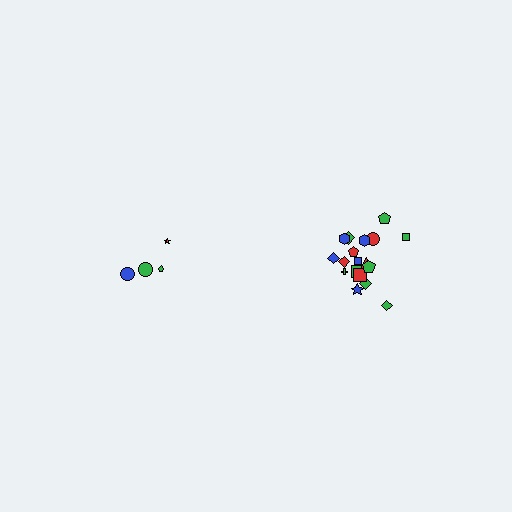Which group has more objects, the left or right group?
The right group.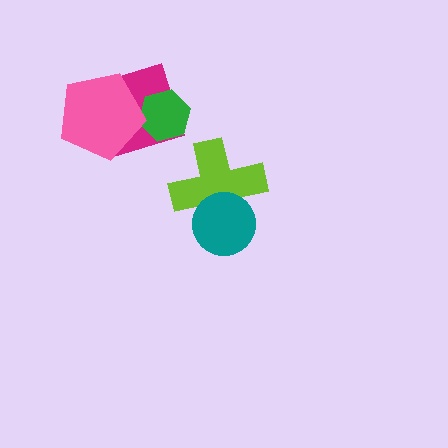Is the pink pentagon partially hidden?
No, no other shape covers it.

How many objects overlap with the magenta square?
2 objects overlap with the magenta square.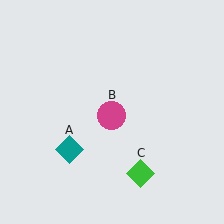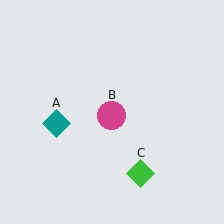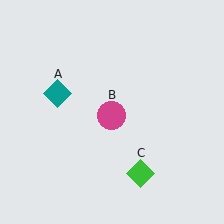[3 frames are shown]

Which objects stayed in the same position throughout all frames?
Magenta circle (object B) and green diamond (object C) remained stationary.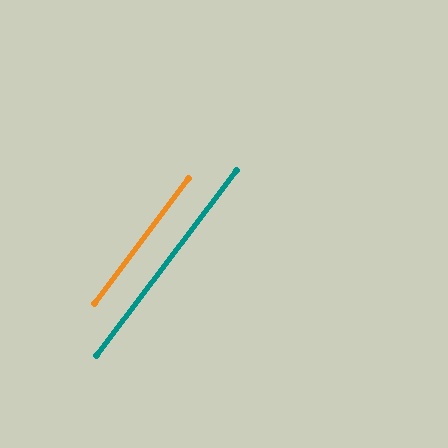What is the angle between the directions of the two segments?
Approximately 1 degree.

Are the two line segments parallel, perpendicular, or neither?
Parallel — their directions differ by only 0.6°.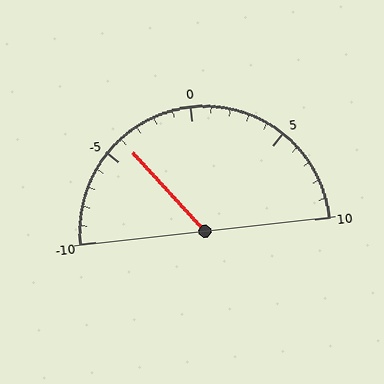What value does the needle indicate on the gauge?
The needle indicates approximately -4.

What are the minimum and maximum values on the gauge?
The gauge ranges from -10 to 10.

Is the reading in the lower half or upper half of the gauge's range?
The reading is in the lower half of the range (-10 to 10).